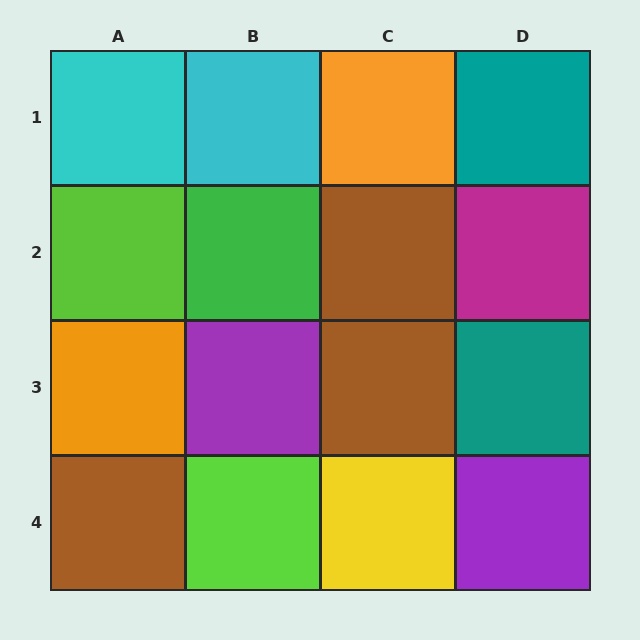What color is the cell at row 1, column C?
Orange.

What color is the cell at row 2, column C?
Brown.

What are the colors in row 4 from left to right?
Brown, lime, yellow, purple.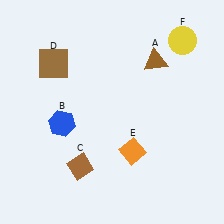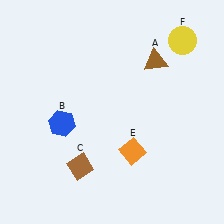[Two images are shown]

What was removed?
The brown square (D) was removed in Image 2.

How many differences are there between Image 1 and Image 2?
There is 1 difference between the two images.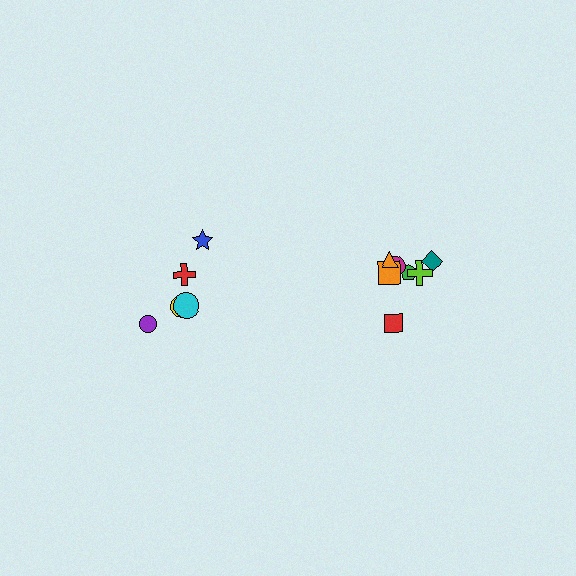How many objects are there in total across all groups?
There are 12 objects.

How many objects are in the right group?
There are 7 objects.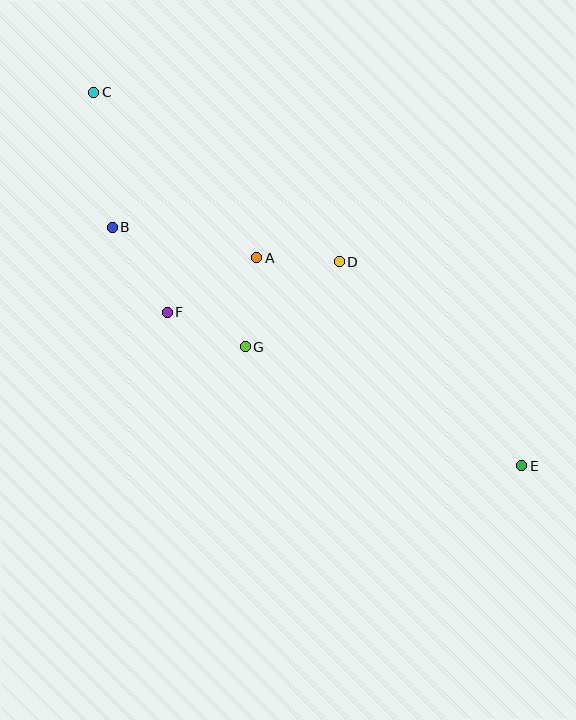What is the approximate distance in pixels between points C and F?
The distance between C and F is approximately 232 pixels.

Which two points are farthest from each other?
Points C and E are farthest from each other.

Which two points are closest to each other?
Points A and D are closest to each other.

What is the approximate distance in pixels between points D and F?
The distance between D and F is approximately 179 pixels.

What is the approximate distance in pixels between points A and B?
The distance between A and B is approximately 148 pixels.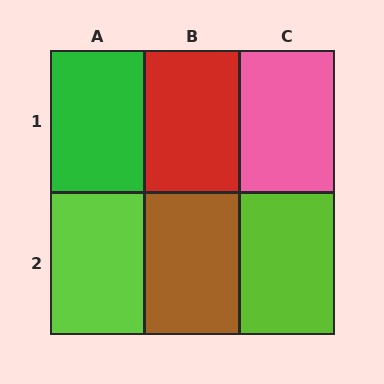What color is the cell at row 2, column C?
Lime.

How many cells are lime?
2 cells are lime.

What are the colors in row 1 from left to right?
Green, red, pink.